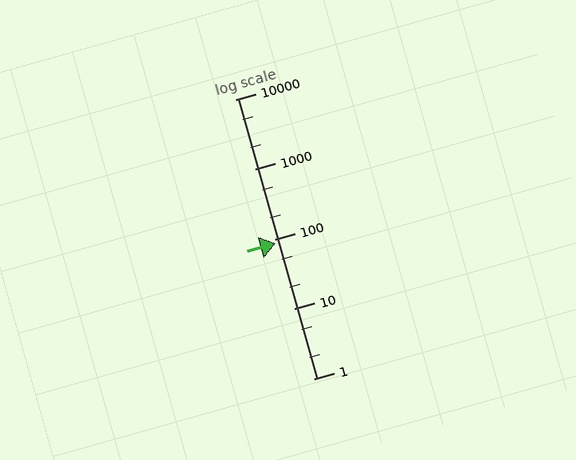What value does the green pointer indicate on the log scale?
The pointer indicates approximately 86.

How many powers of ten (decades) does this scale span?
The scale spans 4 decades, from 1 to 10000.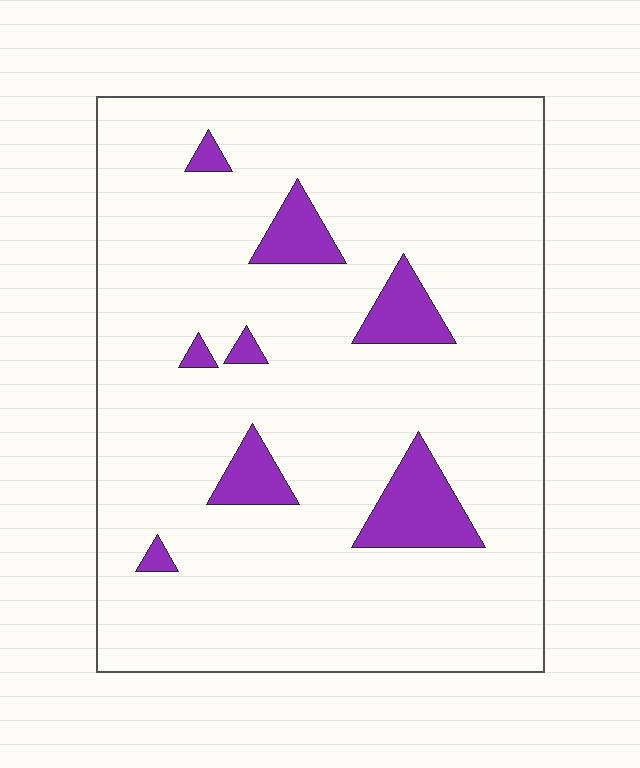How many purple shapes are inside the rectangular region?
8.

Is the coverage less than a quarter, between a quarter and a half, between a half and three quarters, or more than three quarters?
Less than a quarter.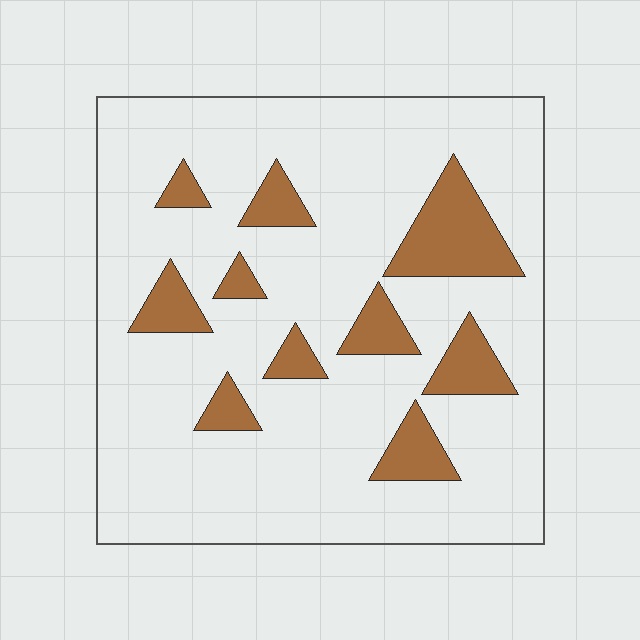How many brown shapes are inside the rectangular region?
10.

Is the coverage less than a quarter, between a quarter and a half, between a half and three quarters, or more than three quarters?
Less than a quarter.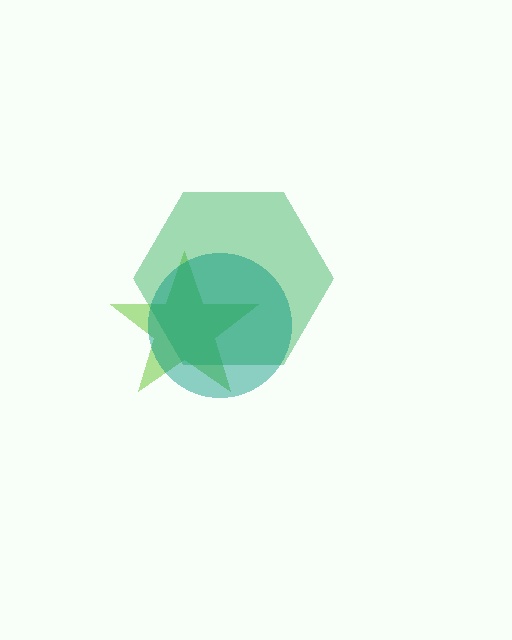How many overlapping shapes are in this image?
There are 3 overlapping shapes in the image.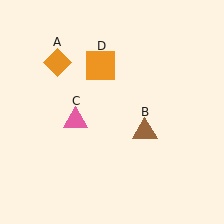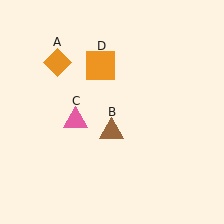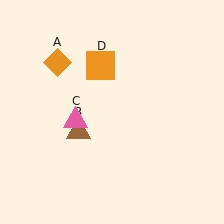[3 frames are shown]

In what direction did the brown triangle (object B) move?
The brown triangle (object B) moved left.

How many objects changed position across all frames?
1 object changed position: brown triangle (object B).